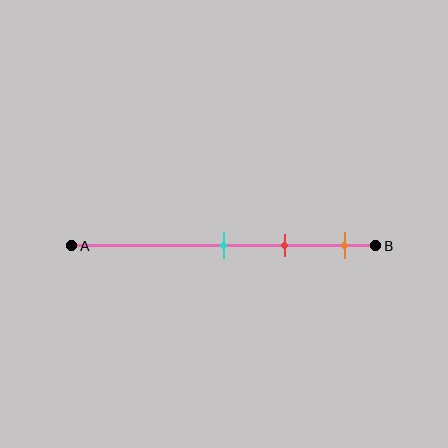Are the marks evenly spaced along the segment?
Yes, the marks are approximately evenly spaced.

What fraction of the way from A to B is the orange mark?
The orange mark is approximately 90% (0.9) of the way from A to B.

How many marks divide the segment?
There are 3 marks dividing the segment.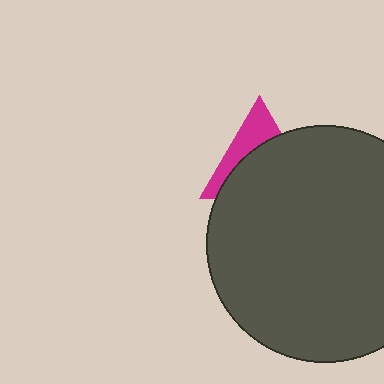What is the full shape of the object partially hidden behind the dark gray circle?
The partially hidden object is a magenta triangle.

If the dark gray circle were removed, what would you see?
You would see the complete magenta triangle.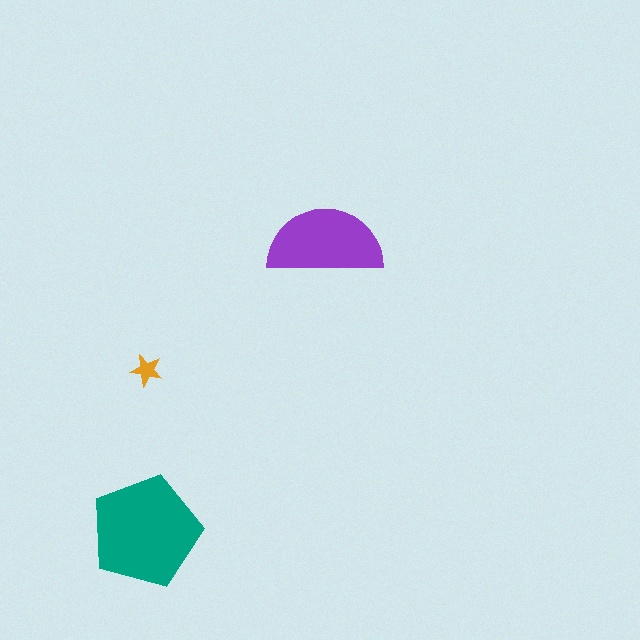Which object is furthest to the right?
The purple semicircle is rightmost.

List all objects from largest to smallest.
The teal pentagon, the purple semicircle, the orange star.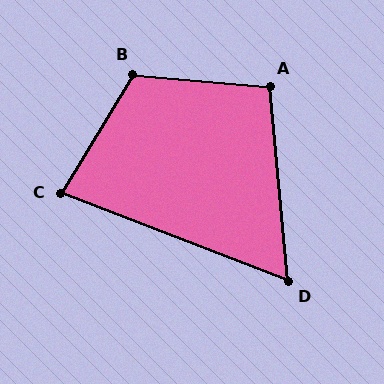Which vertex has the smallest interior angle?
D, at approximately 64 degrees.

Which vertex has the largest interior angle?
B, at approximately 116 degrees.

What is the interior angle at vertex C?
Approximately 80 degrees (acute).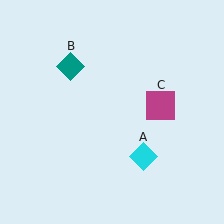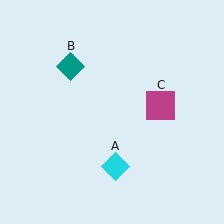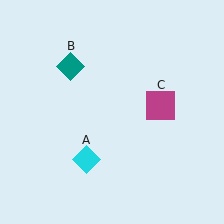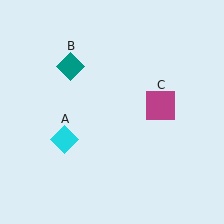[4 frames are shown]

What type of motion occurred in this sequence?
The cyan diamond (object A) rotated clockwise around the center of the scene.